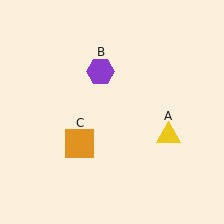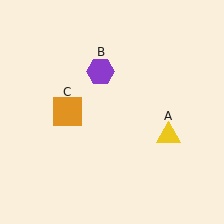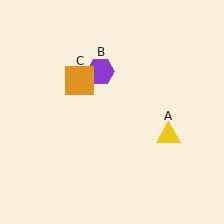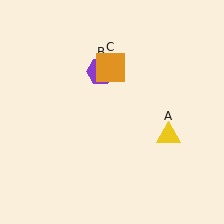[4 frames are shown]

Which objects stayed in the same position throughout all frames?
Yellow triangle (object A) and purple hexagon (object B) remained stationary.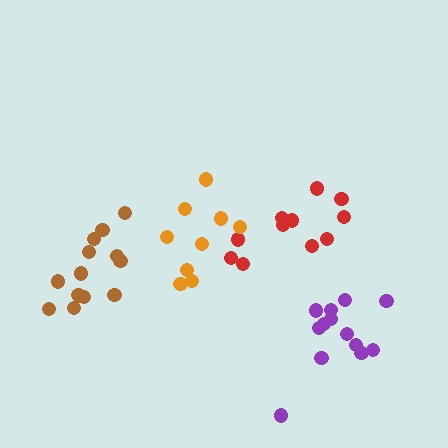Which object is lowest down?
The purple cluster is bottommost.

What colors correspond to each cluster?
The clusters are colored: brown, purple, red, orange.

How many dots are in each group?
Group 1: 14 dots, Group 2: 13 dots, Group 3: 11 dots, Group 4: 9 dots (47 total).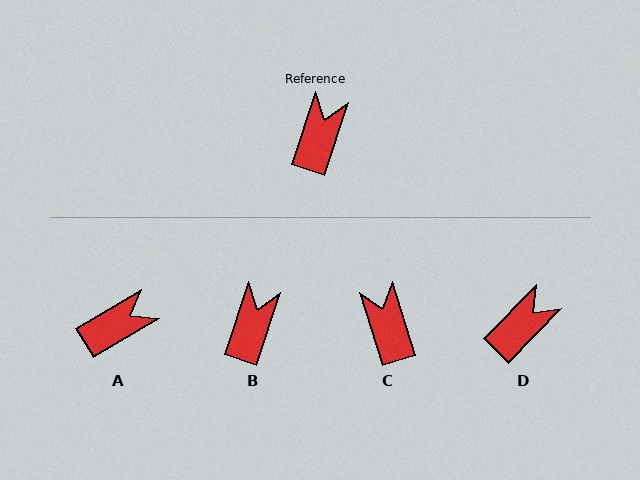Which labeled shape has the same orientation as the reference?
B.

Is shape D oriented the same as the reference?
No, it is off by about 26 degrees.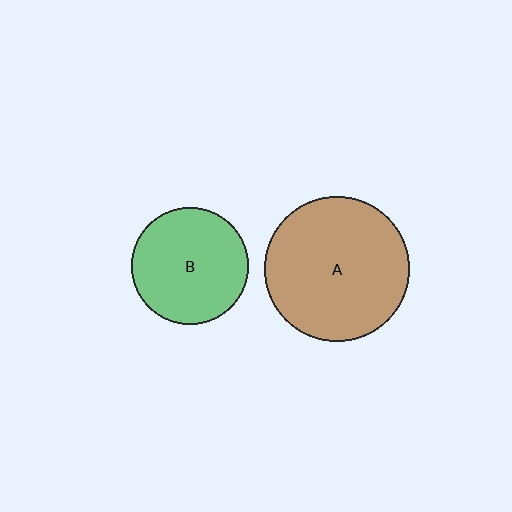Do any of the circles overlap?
No, none of the circles overlap.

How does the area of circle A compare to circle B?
Approximately 1.5 times.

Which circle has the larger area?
Circle A (brown).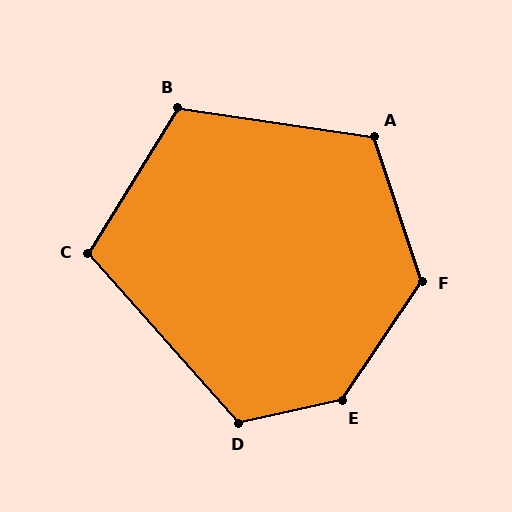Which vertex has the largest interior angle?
E, at approximately 136 degrees.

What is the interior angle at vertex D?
Approximately 119 degrees (obtuse).